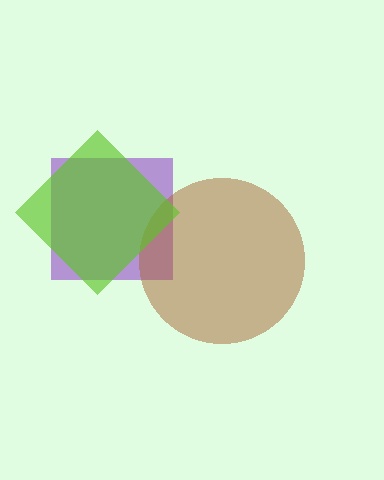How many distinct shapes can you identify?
There are 3 distinct shapes: a purple square, a brown circle, a lime diamond.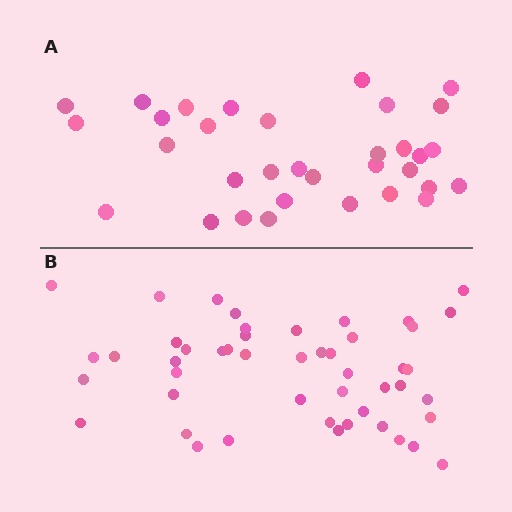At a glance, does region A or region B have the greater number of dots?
Region B (the bottom region) has more dots.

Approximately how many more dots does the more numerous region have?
Region B has approximately 15 more dots than region A.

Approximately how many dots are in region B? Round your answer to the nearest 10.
About 50 dots. (The exact count is 48, which rounds to 50.)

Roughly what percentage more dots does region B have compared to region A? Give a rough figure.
About 45% more.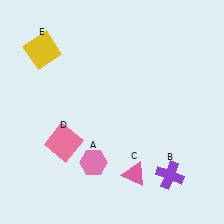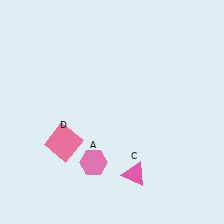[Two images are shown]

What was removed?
The purple cross (B), the yellow square (E) were removed in Image 2.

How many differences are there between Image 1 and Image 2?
There are 2 differences between the two images.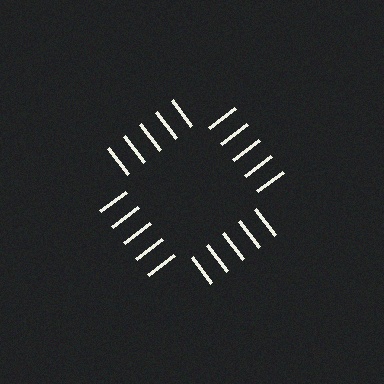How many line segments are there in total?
20 — 5 along each of the 4 edges.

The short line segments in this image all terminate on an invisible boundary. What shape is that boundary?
An illusory square — the line segments terminate on its edges but no continuous stroke is drawn.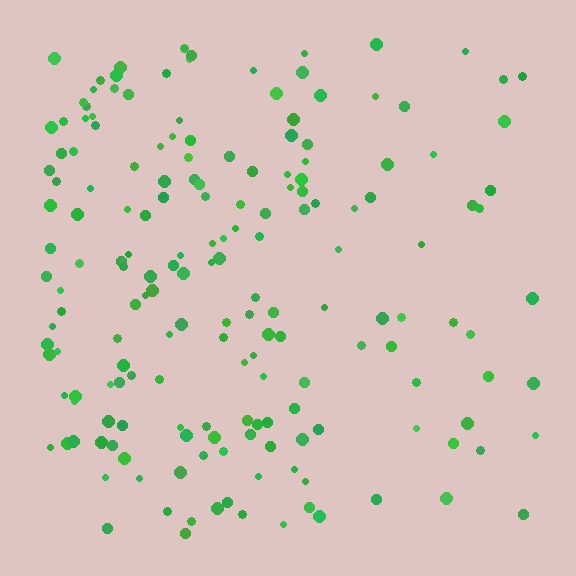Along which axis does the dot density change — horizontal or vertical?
Horizontal.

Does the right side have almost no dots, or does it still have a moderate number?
Still a moderate number, just noticeably fewer than the left.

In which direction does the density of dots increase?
From right to left, with the left side densest.